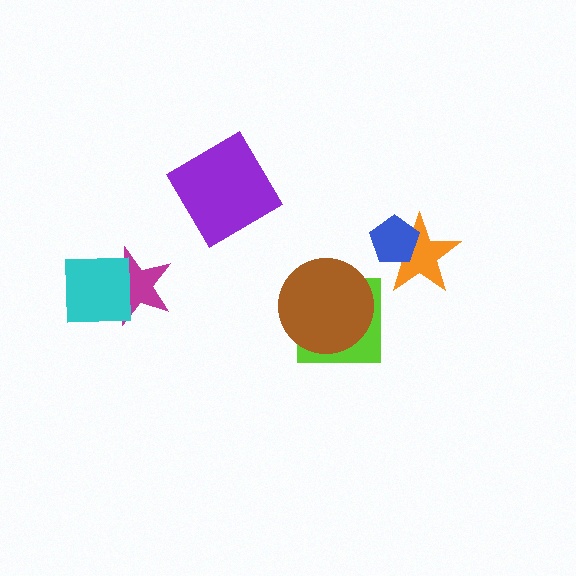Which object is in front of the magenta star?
The cyan square is in front of the magenta star.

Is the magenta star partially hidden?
Yes, it is partially covered by another shape.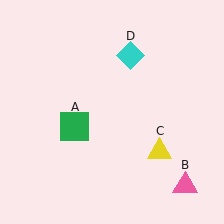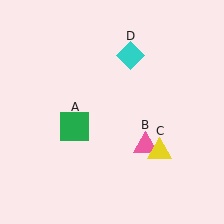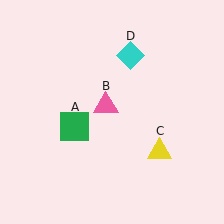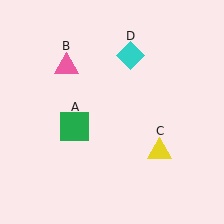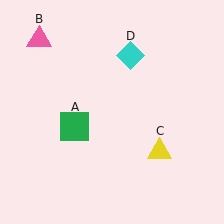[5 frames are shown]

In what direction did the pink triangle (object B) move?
The pink triangle (object B) moved up and to the left.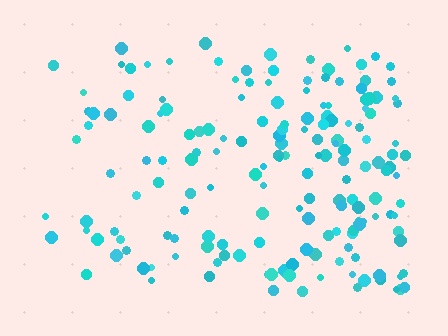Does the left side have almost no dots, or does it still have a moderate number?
Still a moderate number, just noticeably fewer than the right.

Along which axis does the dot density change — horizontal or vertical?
Horizontal.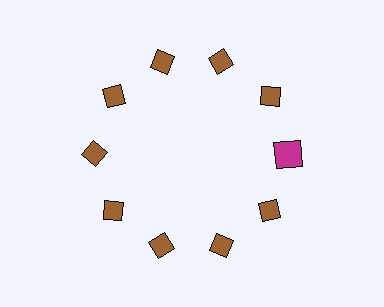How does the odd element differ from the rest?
It differs in both color (magenta instead of brown) and shape (square instead of diamond).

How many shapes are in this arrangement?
There are 10 shapes arranged in a ring pattern.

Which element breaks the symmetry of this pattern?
The magenta square at roughly the 3 o'clock position breaks the symmetry. All other shapes are brown diamonds.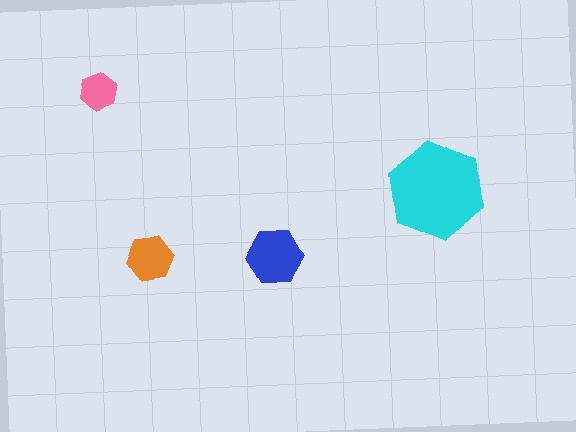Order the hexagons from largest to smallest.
the cyan one, the blue one, the orange one, the pink one.